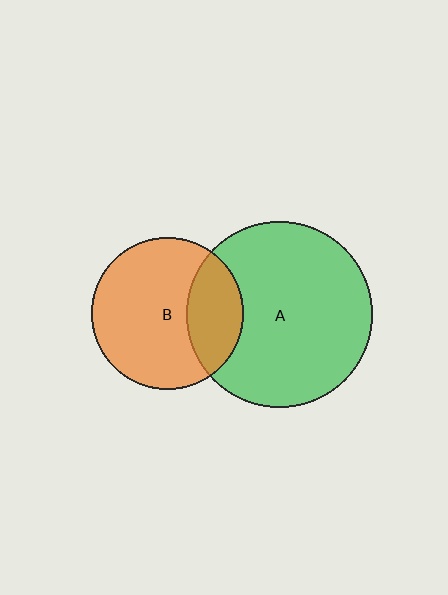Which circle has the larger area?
Circle A (green).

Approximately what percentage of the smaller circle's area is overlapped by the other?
Approximately 25%.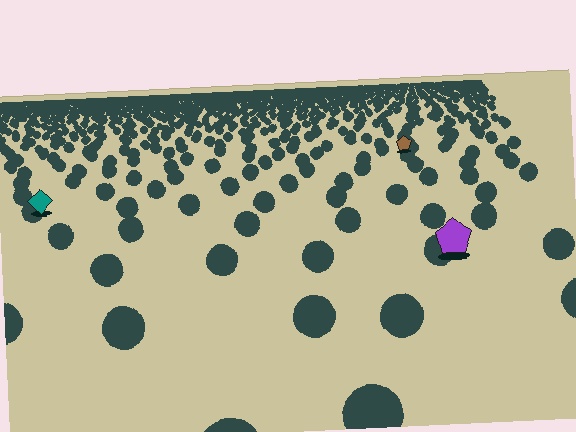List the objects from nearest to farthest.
From nearest to farthest: the purple pentagon, the teal diamond, the brown pentagon.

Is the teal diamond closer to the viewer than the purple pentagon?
No. The purple pentagon is closer — you can tell from the texture gradient: the ground texture is coarser near it.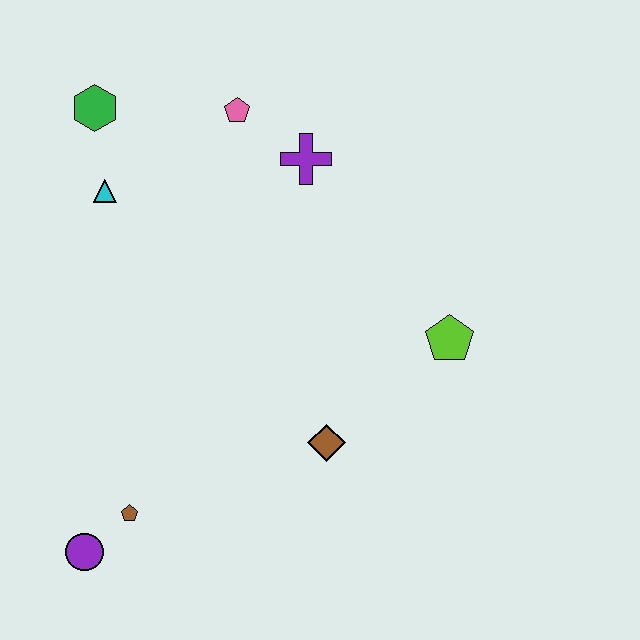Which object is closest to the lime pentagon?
The brown diamond is closest to the lime pentagon.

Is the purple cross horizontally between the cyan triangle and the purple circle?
No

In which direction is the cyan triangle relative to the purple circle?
The cyan triangle is above the purple circle.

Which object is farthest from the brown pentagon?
The pink pentagon is farthest from the brown pentagon.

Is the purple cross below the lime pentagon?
No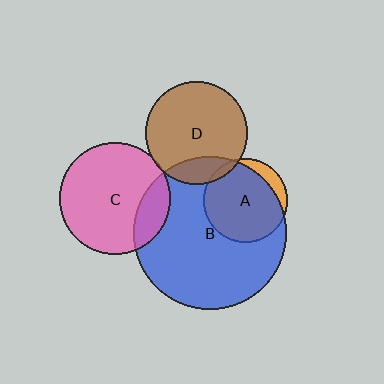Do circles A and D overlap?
Yes.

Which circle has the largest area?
Circle B (blue).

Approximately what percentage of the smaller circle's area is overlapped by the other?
Approximately 5%.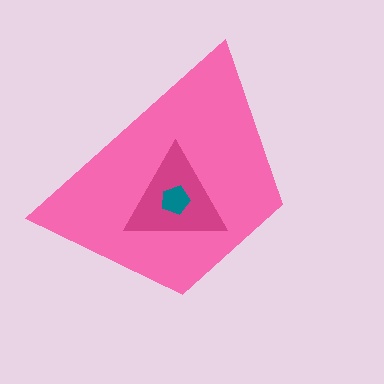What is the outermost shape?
The pink trapezoid.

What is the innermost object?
The teal pentagon.